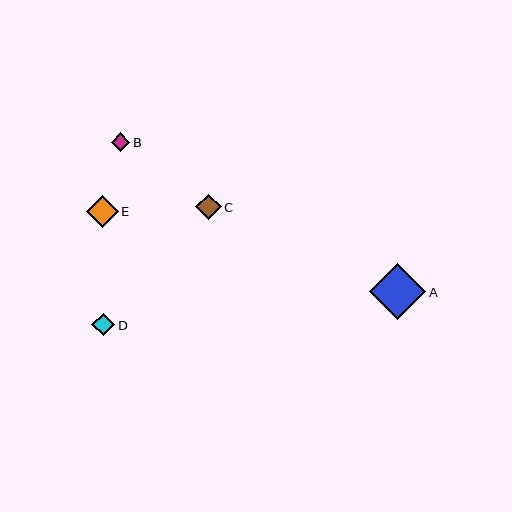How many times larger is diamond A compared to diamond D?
Diamond A is approximately 2.5 times the size of diamond D.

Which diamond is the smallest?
Diamond B is the smallest with a size of approximately 18 pixels.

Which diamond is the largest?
Diamond A is the largest with a size of approximately 56 pixels.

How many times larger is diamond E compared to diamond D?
Diamond E is approximately 1.4 times the size of diamond D.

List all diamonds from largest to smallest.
From largest to smallest: A, E, C, D, B.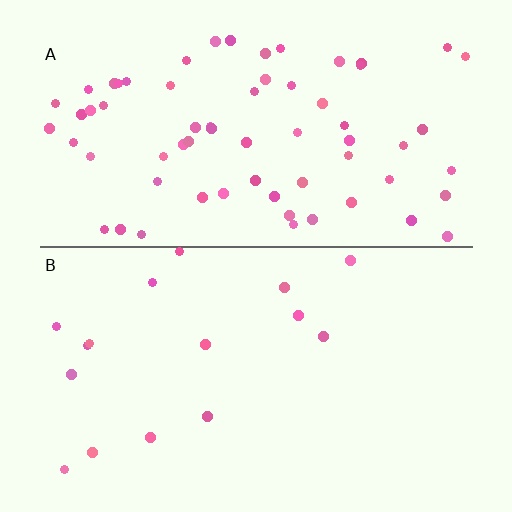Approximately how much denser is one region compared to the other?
Approximately 4.2× — region A over region B.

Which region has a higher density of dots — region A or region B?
A (the top).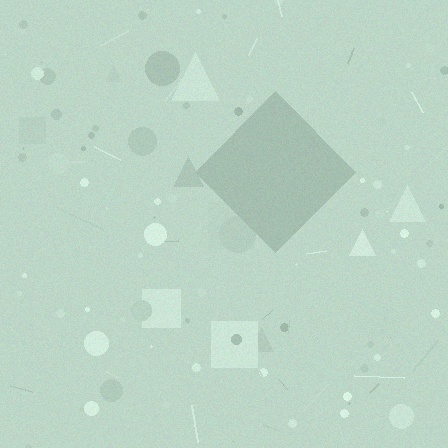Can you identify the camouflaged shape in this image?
The camouflaged shape is a diamond.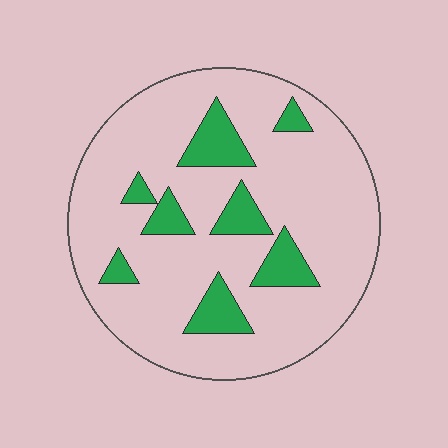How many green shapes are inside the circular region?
8.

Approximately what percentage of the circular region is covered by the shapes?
Approximately 15%.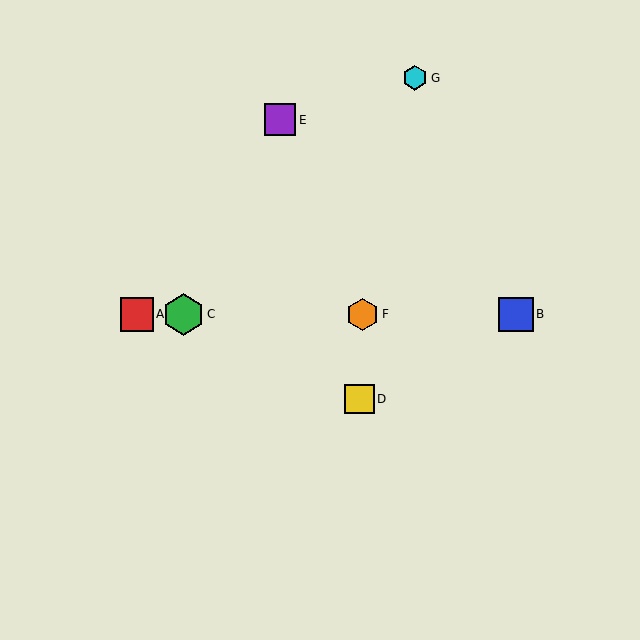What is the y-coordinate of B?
Object B is at y≈314.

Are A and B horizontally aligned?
Yes, both are at y≈314.